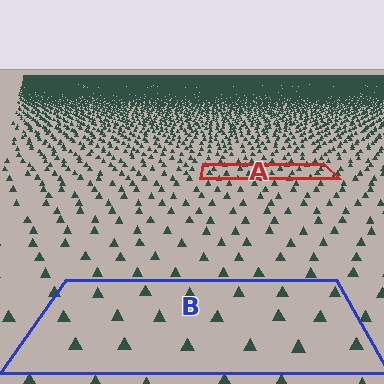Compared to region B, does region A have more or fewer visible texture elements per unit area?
Region A has more texture elements per unit area — they are packed more densely because it is farther away.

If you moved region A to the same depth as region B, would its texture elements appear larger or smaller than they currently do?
They would appear larger. At a closer depth, the same texture elements are projected at a bigger on-screen size.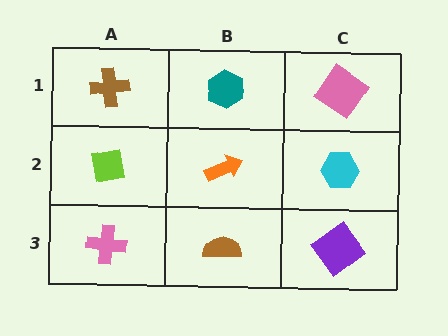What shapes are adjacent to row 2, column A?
A brown cross (row 1, column A), a pink cross (row 3, column A), an orange arrow (row 2, column B).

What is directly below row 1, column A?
A lime square.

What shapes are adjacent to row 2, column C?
A pink diamond (row 1, column C), a purple diamond (row 3, column C), an orange arrow (row 2, column B).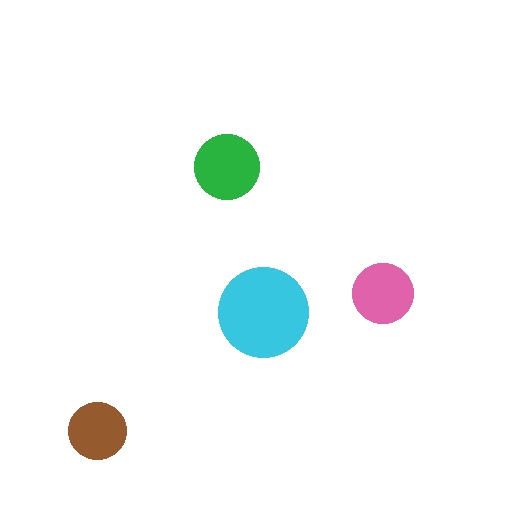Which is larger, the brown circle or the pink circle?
The pink one.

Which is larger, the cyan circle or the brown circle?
The cyan one.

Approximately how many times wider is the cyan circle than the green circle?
About 1.5 times wider.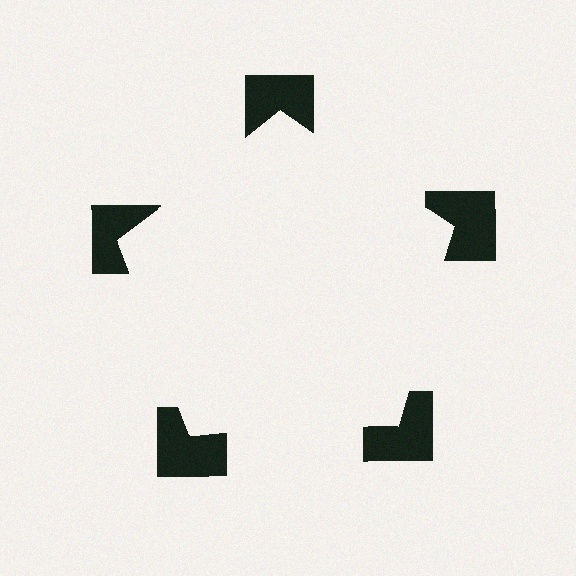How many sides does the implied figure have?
5 sides.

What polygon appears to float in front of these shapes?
An illusory pentagon — its edges are inferred from the aligned wedge cuts in the notched squares, not physically drawn.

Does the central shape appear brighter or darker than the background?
It typically appears slightly brighter than the background, even though no actual brightness change is drawn.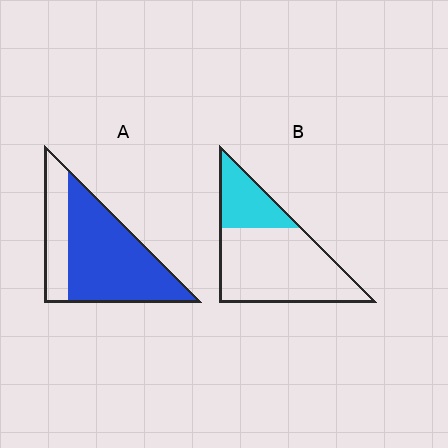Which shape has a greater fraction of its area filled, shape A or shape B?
Shape A.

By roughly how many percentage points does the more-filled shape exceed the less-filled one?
By roughly 45 percentage points (A over B).